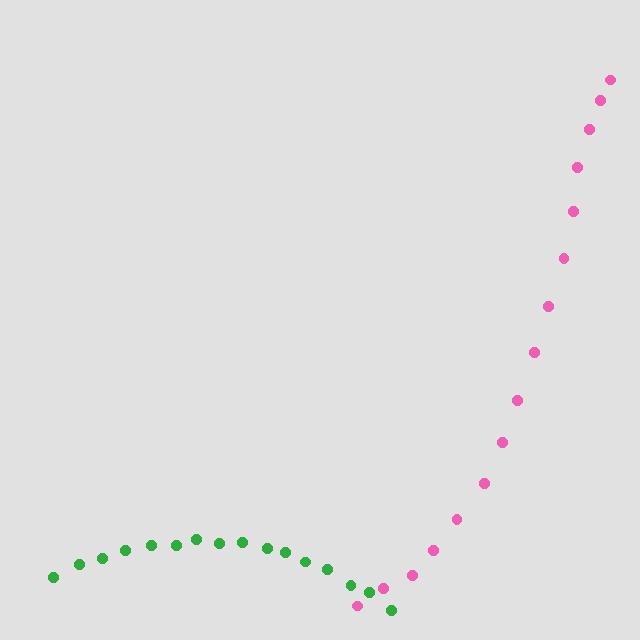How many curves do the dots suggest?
There are 2 distinct paths.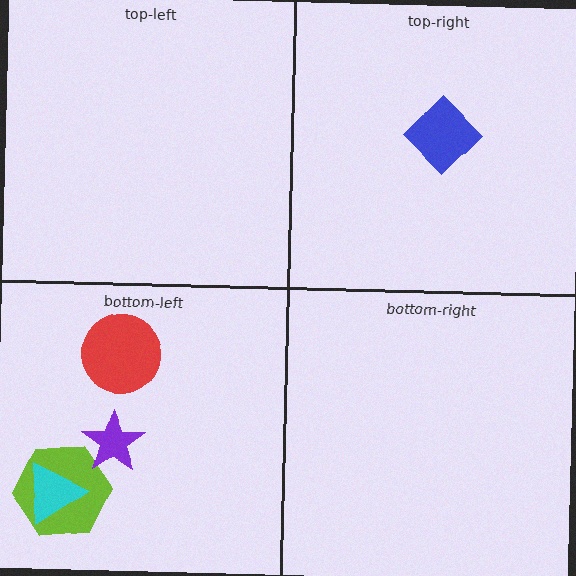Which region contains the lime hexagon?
The bottom-left region.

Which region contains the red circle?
The bottom-left region.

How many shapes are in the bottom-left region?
4.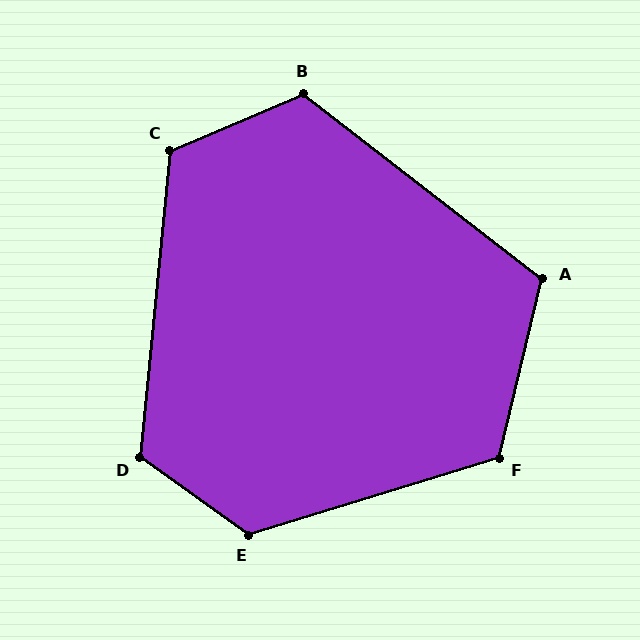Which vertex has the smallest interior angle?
A, at approximately 114 degrees.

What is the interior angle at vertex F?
Approximately 121 degrees (obtuse).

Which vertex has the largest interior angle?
E, at approximately 127 degrees.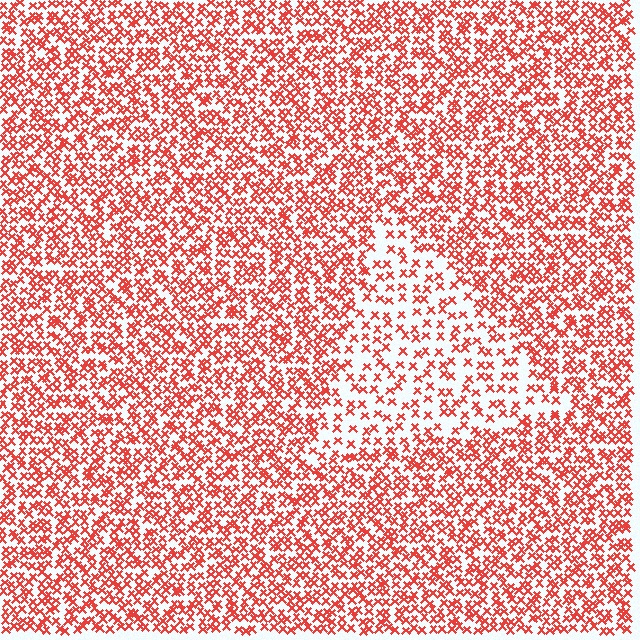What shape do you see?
I see a triangle.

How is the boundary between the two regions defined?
The boundary is defined by a change in element density (approximately 2.1x ratio). All elements are the same color, size, and shape.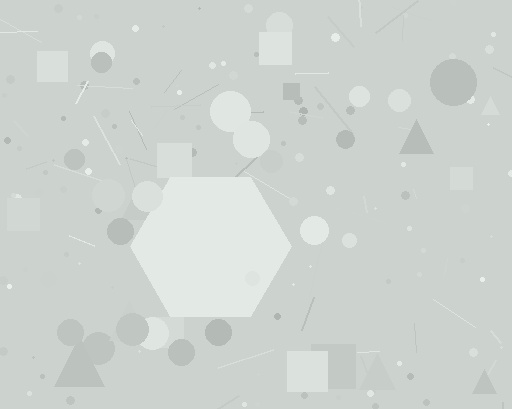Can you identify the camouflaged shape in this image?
The camouflaged shape is a hexagon.